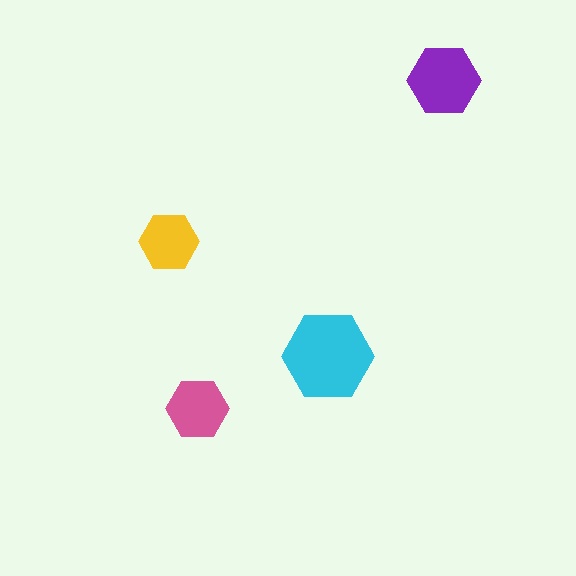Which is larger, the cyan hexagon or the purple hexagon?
The cyan one.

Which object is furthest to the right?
The purple hexagon is rightmost.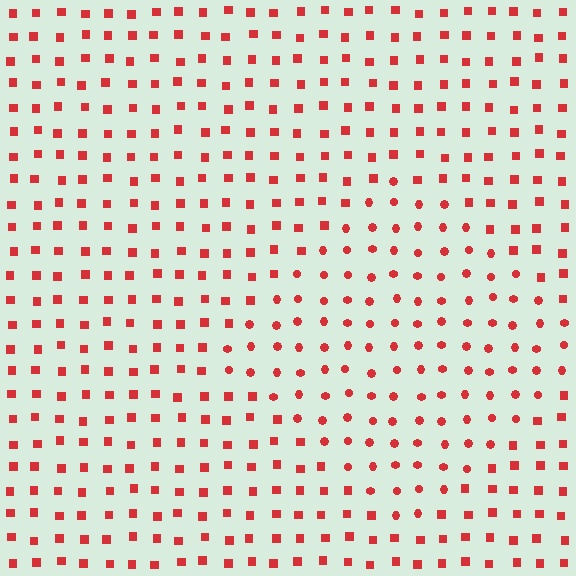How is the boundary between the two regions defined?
The boundary is defined by a change in element shape: circles inside vs. squares outside. All elements share the same color and spacing.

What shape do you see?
I see a diamond.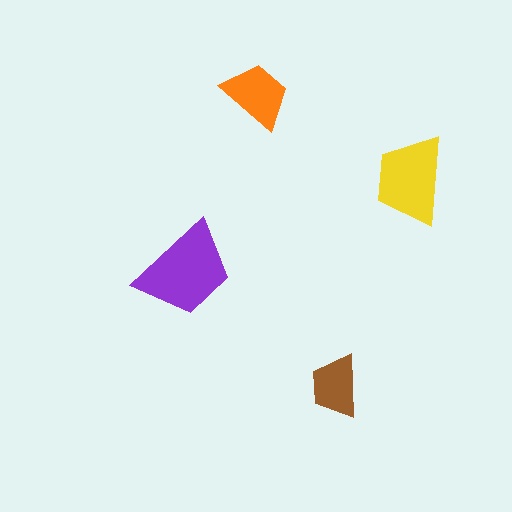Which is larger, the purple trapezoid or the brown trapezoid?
The purple one.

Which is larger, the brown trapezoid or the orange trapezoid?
The orange one.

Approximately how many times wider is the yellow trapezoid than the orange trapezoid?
About 1.5 times wider.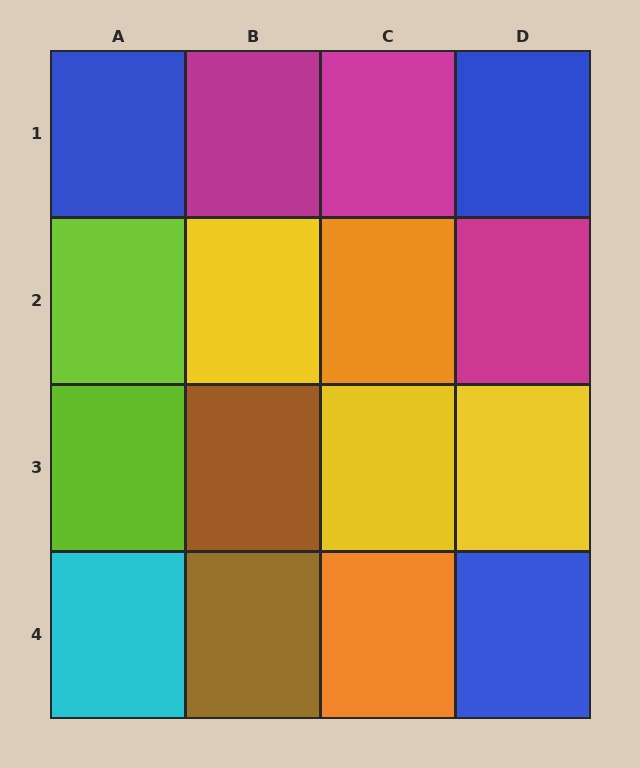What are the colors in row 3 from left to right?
Lime, brown, yellow, yellow.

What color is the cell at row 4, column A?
Cyan.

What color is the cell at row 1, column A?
Blue.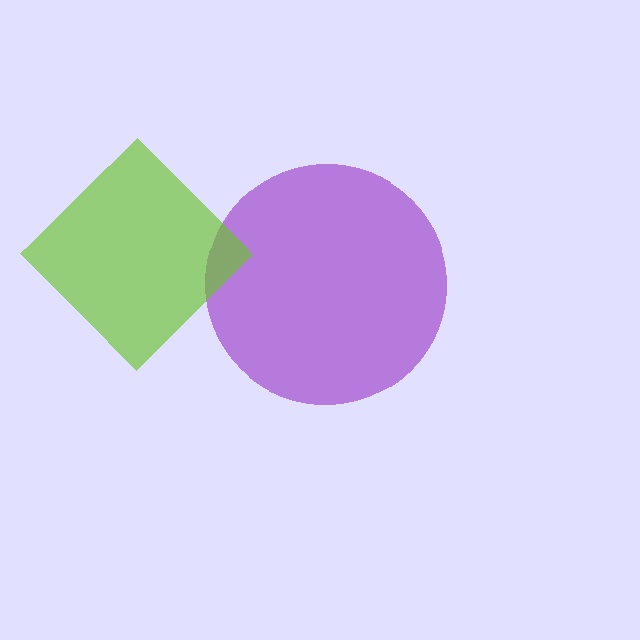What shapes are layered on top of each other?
The layered shapes are: a purple circle, a lime diamond.